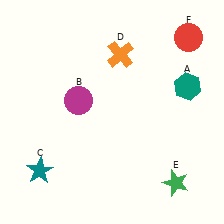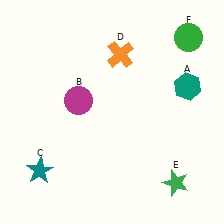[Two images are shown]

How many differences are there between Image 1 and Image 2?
There is 1 difference between the two images.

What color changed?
The circle (F) changed from red in Image 1 to green in Image 2.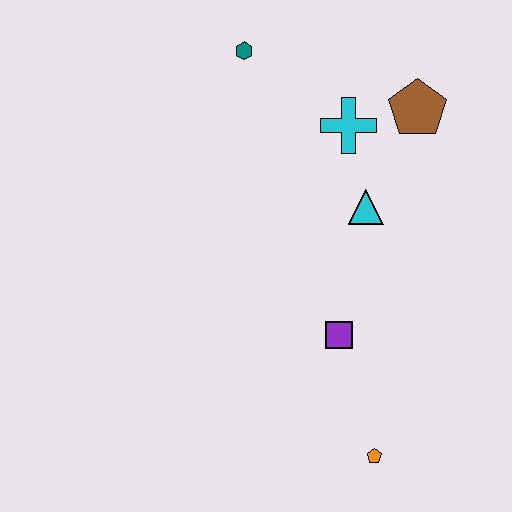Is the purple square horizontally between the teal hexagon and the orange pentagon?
Yes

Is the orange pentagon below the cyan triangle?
Yes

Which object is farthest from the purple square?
The teal hexagon is farthest from the purple square.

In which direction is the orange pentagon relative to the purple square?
The orange pentagon is below the purple square.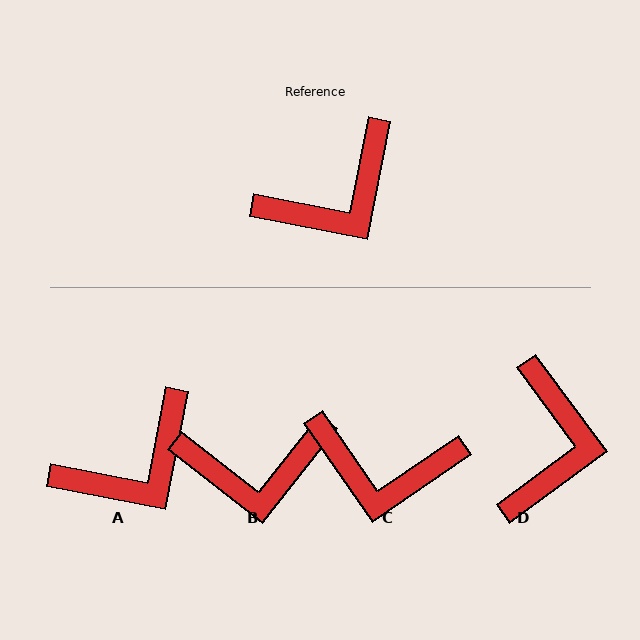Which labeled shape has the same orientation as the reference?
A.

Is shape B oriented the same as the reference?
No, it is off by about 27 degrees.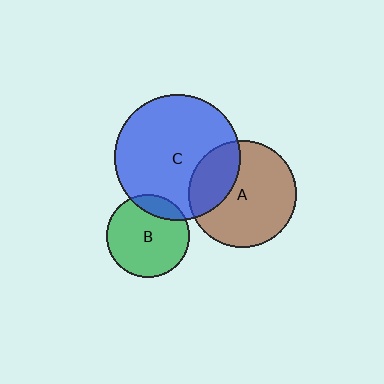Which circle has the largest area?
Circle C (blue).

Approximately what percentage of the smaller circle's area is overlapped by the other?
Approximately 15%.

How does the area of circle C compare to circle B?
Approximately 2.3 times.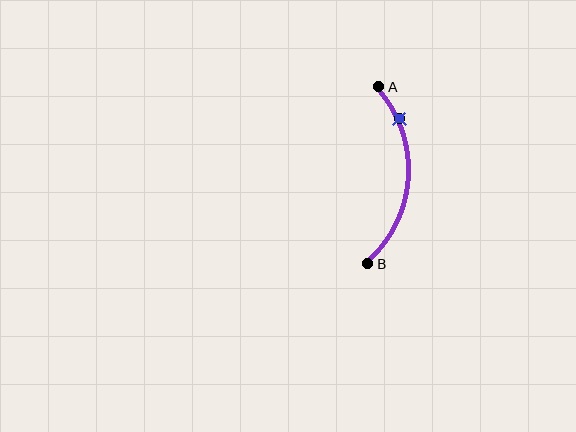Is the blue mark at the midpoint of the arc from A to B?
No. The blue mark lies on the arc but is closer to endpoint A. The arc midpoint would be at the point on the curve equidistant along the arc from both A and B.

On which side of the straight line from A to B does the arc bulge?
The arc bulges to the right of the straight line connecting A and B.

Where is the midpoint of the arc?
The arc midpoint is the point on the curve farthest from the straight line joining A and B. It sits to the right of that line.